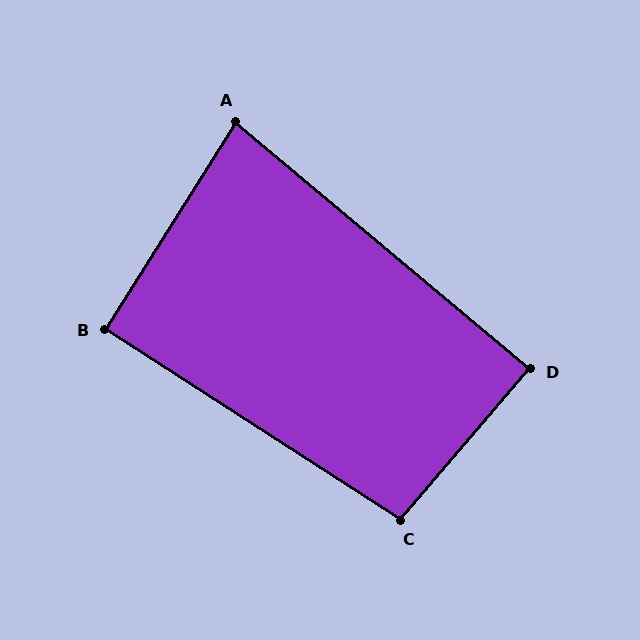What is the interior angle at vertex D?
Approximately 89 degrees (approximately right).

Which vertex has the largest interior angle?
C, at approximately 98 degrees.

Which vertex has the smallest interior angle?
A, at approximately 82 degrees.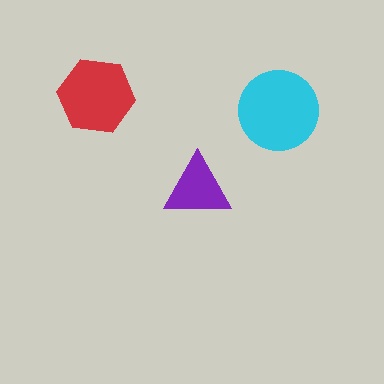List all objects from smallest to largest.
The purple triangle, the red hexagon, the cyan circle.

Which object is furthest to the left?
The red hexagon is leftmost.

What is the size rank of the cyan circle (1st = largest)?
1st.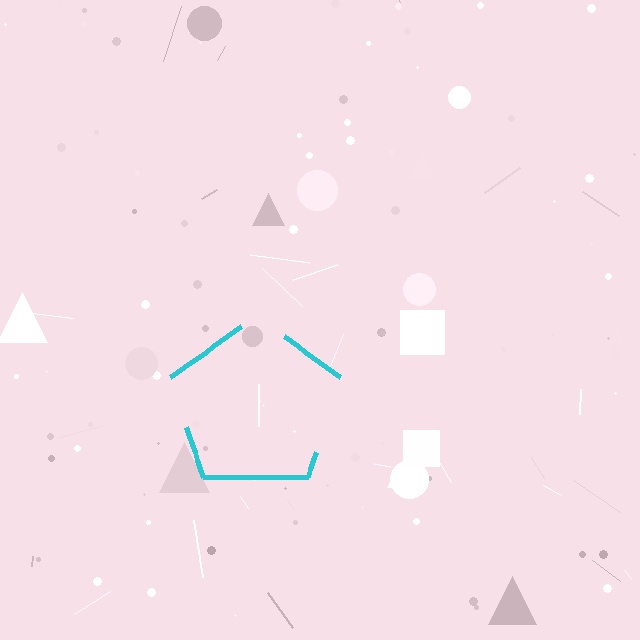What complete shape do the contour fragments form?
The contour fragments form a pentagon.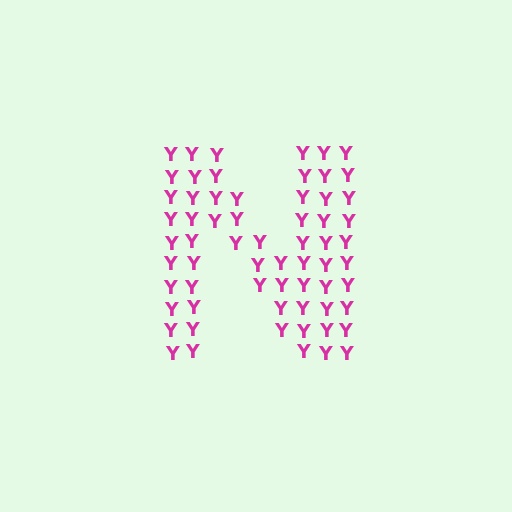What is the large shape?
The large shape is the letter N.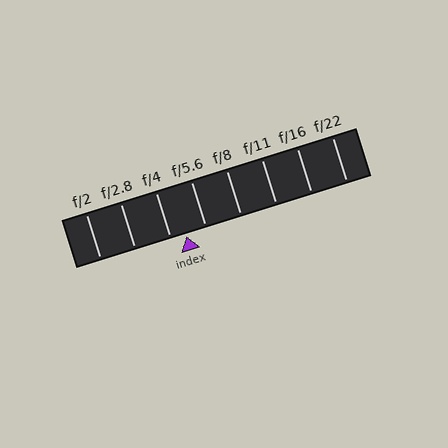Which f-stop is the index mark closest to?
The index mark is closest to f/4.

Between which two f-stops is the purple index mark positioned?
The index mark is between f/4 and f/5.6.